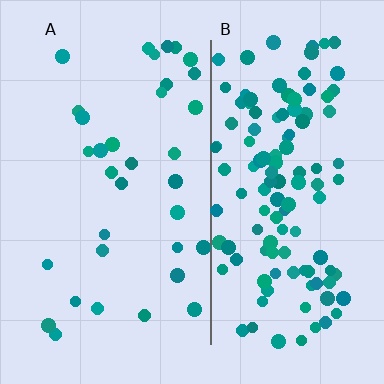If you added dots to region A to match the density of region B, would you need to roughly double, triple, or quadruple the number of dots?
Approximately quadruple.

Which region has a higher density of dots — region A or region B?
B (the right).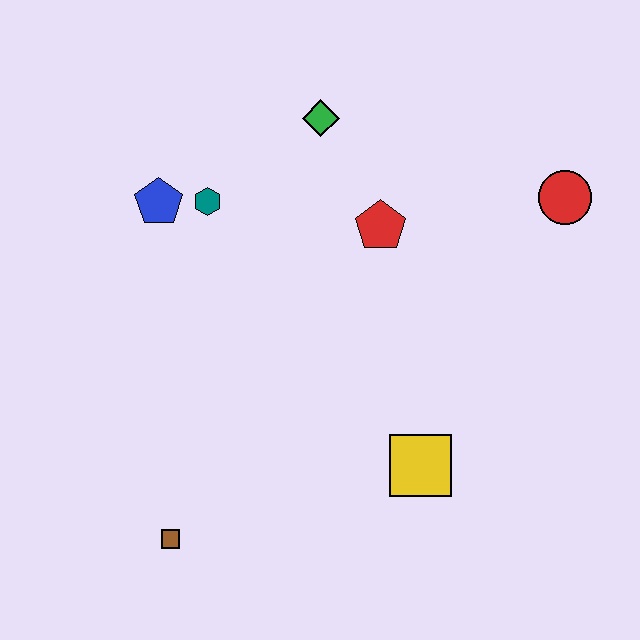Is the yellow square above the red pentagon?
No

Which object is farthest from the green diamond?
The brown square is farthest from the green diamond.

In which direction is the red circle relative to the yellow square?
The red circle is above the yellow square.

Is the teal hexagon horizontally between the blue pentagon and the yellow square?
Yes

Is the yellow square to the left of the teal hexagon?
No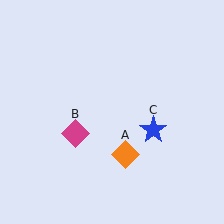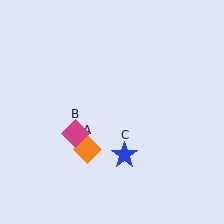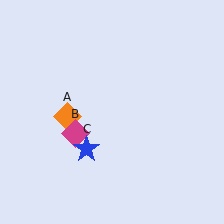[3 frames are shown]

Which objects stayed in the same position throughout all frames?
Magenta diamond (object B) remained stationary.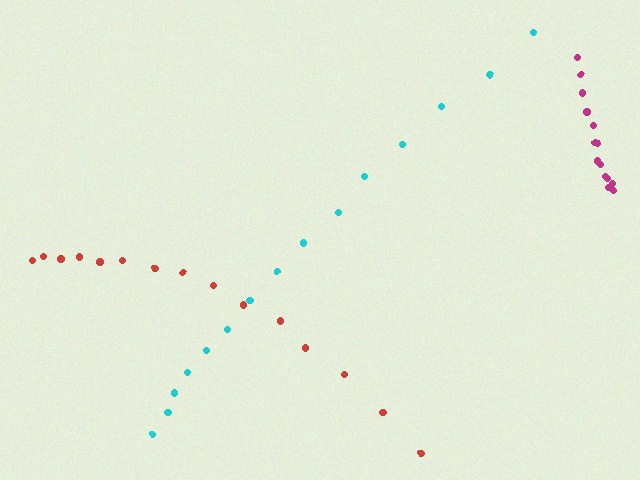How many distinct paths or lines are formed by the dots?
There are 3 distinct paths.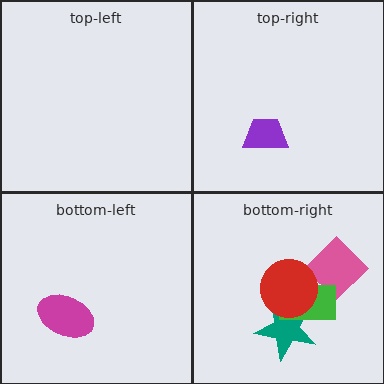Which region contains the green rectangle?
The bottom-right region.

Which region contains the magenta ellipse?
The bottom-left region.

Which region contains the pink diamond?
The bottom-right region.